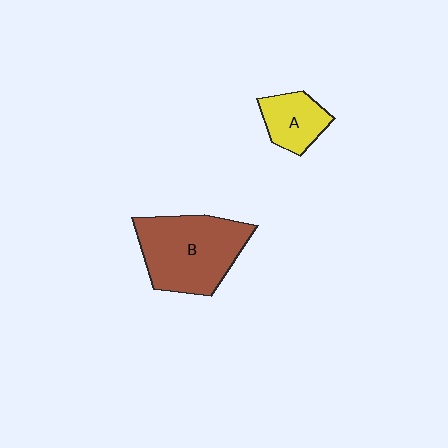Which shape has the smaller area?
Shape A (yellow).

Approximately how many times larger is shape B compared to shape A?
Approximately 2.3 times.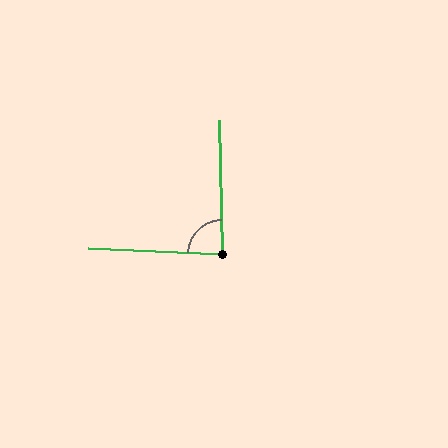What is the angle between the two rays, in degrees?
Approximately 86 degrees.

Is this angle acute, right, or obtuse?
It is approximately a right angle.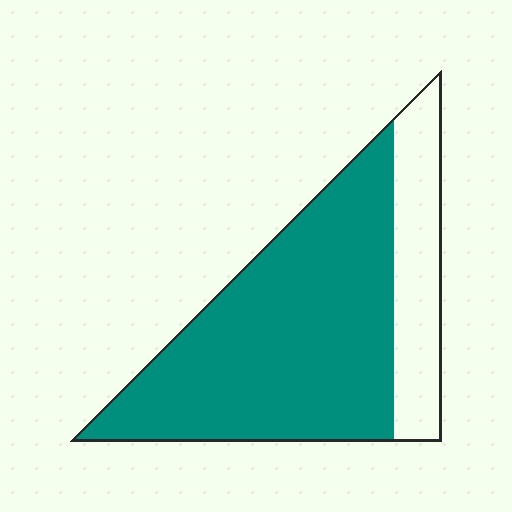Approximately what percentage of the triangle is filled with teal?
Approximately 75%.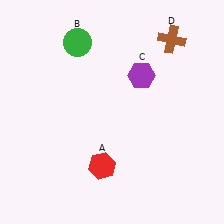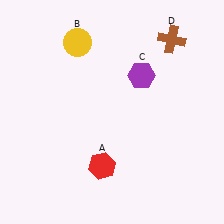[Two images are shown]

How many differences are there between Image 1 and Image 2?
There is 1 difference between the two images.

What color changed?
The circle (B) changed from green in Image 1 to yellow in Image 2.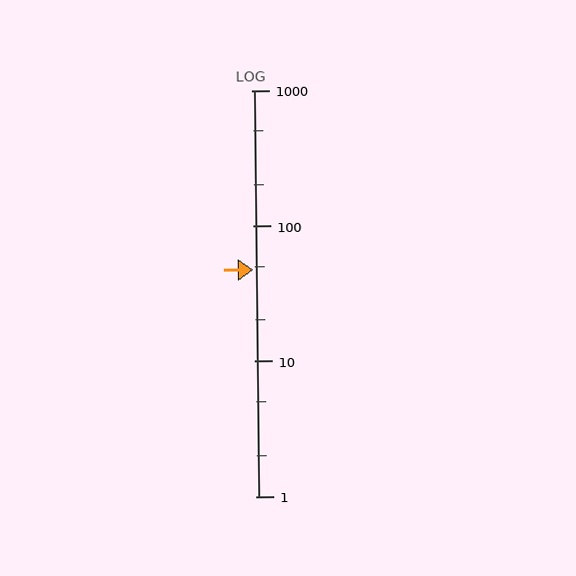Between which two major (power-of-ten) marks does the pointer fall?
The pointer is between 10 and 100.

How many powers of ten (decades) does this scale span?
The scale spans 3 decades, from 1 to 1000.